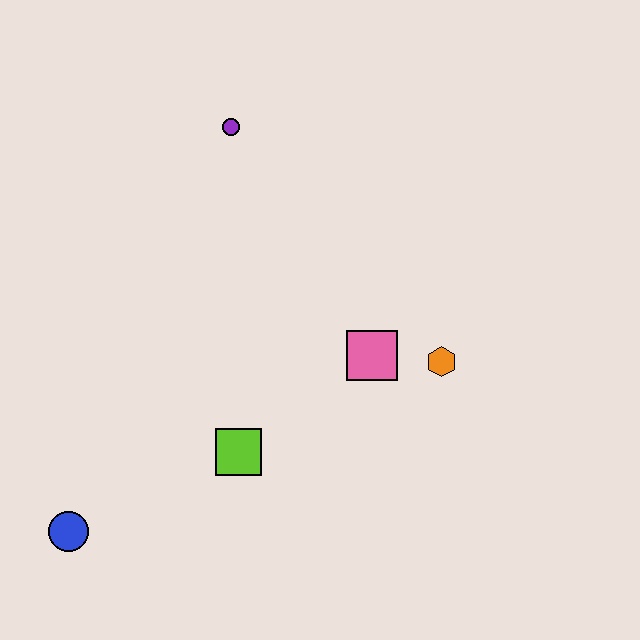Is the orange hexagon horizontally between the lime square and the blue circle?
No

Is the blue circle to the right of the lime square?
No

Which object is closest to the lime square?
The pink square is closest to the lime square.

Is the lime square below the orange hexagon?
Yes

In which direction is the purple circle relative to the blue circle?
The purple circle is above the blue circle.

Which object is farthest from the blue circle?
The purple circle is farthest from the blue circle.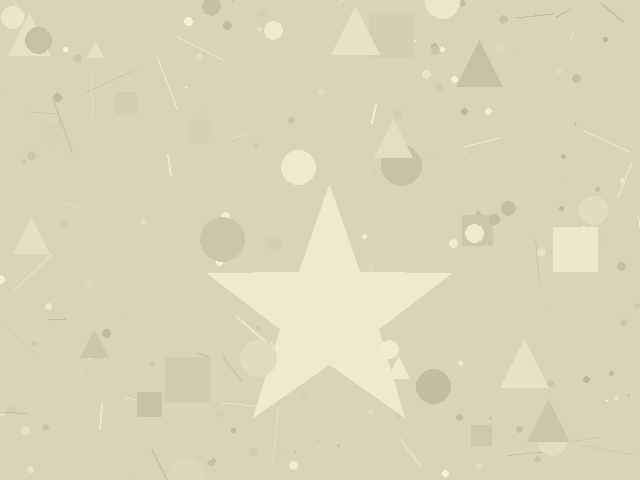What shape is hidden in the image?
A star is hidden in the image.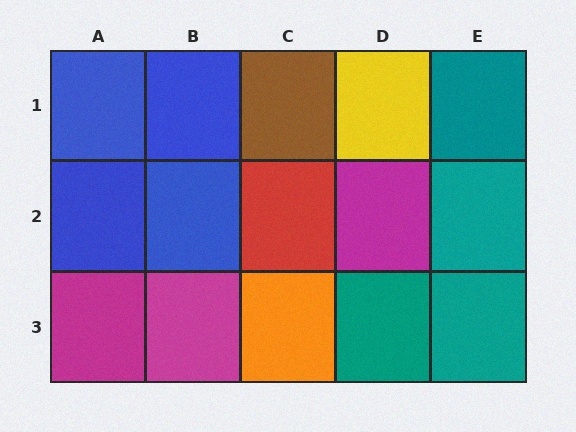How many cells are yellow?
1 cell is yellow.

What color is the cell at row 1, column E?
Teal.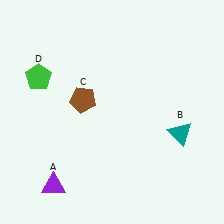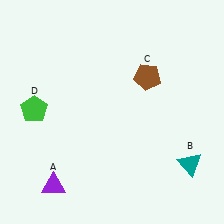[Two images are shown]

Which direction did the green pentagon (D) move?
The green pentagon (D) moved down.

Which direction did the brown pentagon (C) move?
The brown pentagon (C) moved right.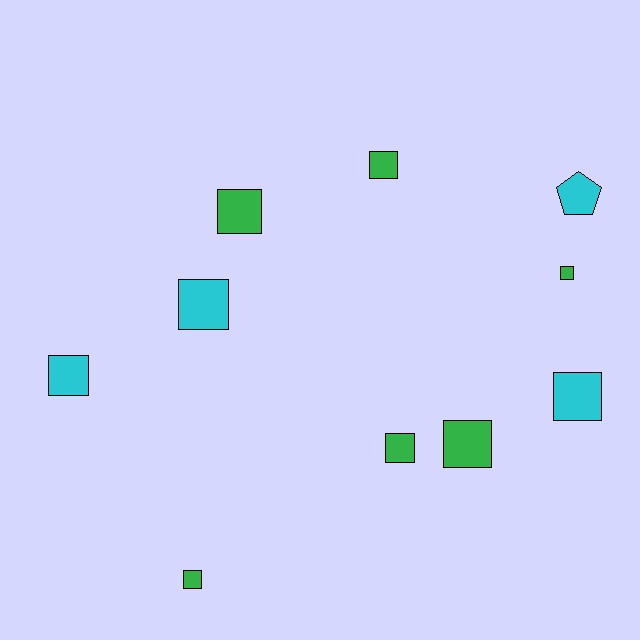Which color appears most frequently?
Green, with 6 objects.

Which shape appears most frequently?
Square, with 9 objects.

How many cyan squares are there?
There are 3 cyan squares.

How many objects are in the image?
There are 10 objects.